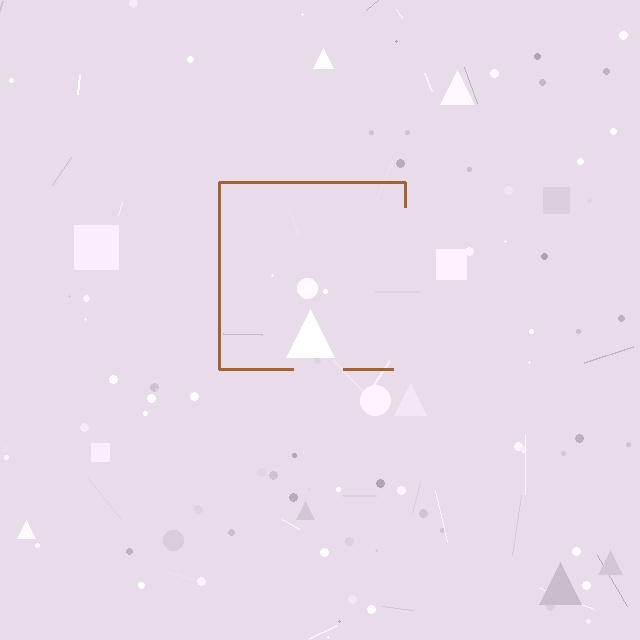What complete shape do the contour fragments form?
The contour fragments form a square.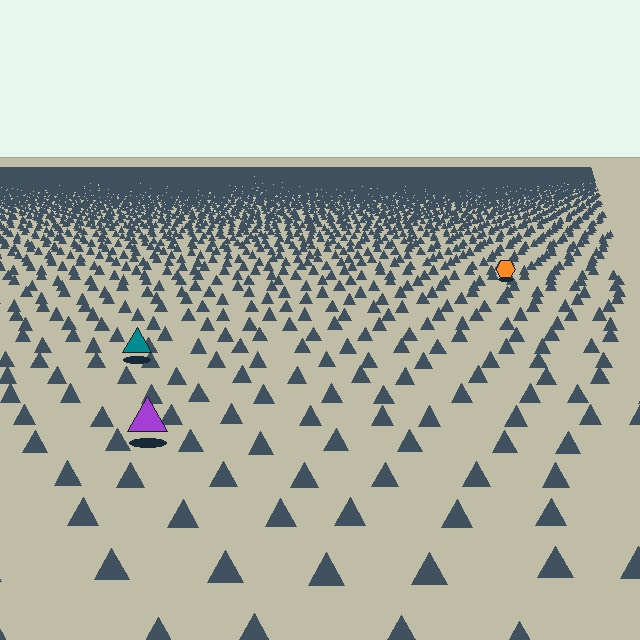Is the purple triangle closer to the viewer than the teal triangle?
Yes. The purple triangle is closer — you can tell from the texture gradient: the ground texture is coarser near it.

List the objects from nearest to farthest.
From nearest to farthest: the purple triangle, the teal triangle, the orange hexagon.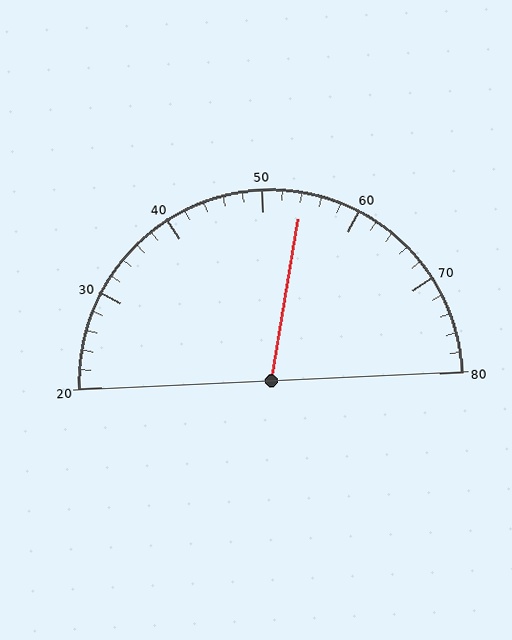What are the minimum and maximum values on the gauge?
The gauge ranges from 20 to 80.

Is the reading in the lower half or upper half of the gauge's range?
The reading is in the upper half of the range (20 to 80).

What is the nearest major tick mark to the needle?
The nearest major tick mark is 50.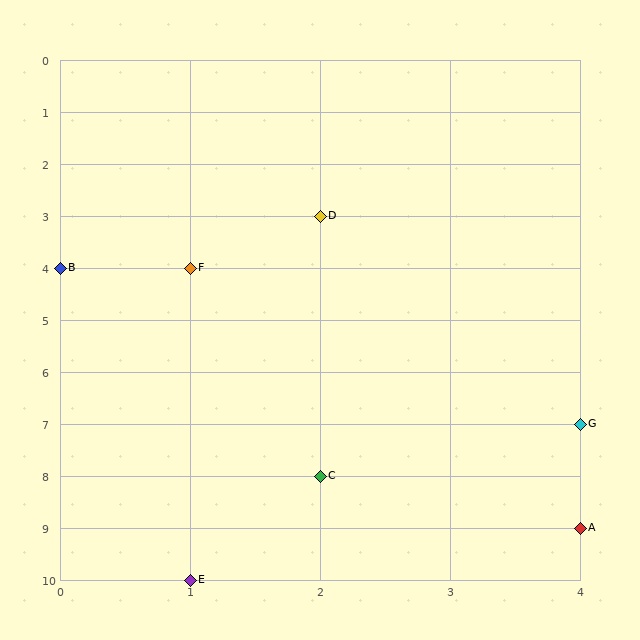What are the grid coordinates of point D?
Point D is at grid coordinates (2, 3).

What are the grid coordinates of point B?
Point B is at grid coordinates (0, 4).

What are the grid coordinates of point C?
Point C is at grid coordinates (2, 8).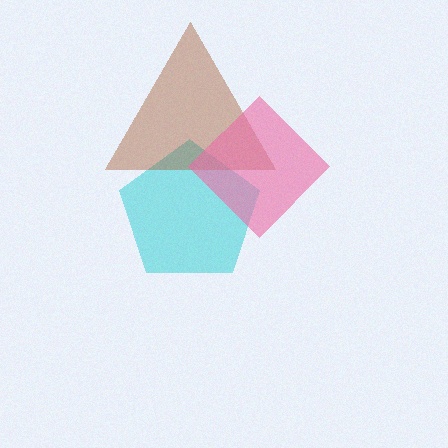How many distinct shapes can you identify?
There are 3 distinct shapes: a cyan pentagon, a brown triangle, a pink diamond.